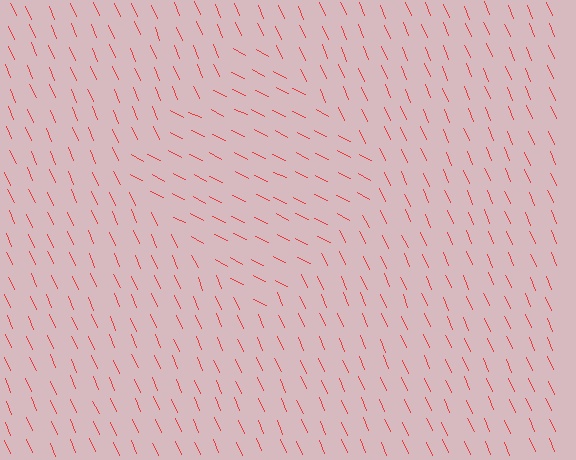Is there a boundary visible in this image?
Yes, there is a texture boundary formed by a change in line orientation.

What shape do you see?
I see a diamond.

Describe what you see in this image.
The image is filled with small red line segments. A diamond region in the image has lines oriented differently from the surrounding lines, creating a visible texture boundary.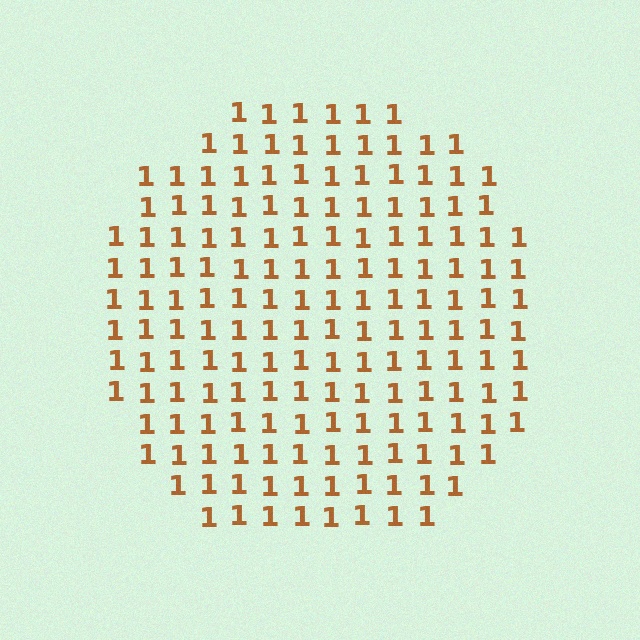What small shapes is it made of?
It is made of small digit 1's.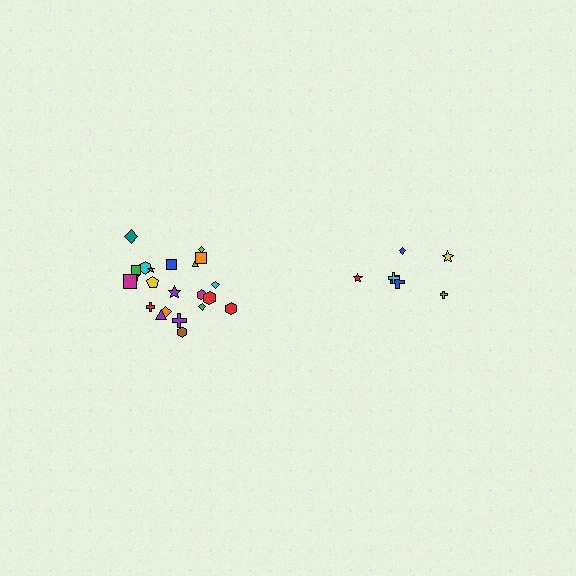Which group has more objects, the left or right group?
The left group.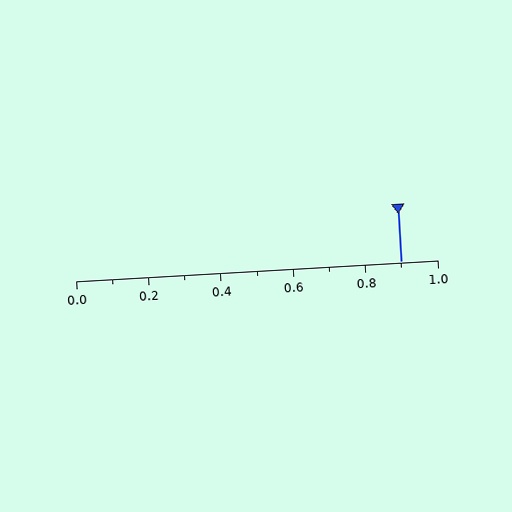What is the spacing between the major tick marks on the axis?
The major ticks are spaced 0.2 apart.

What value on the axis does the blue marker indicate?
The marker indicates approximately 0.9.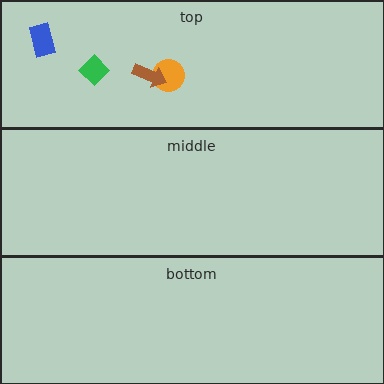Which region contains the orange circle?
The top region.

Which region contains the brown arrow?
The top region.